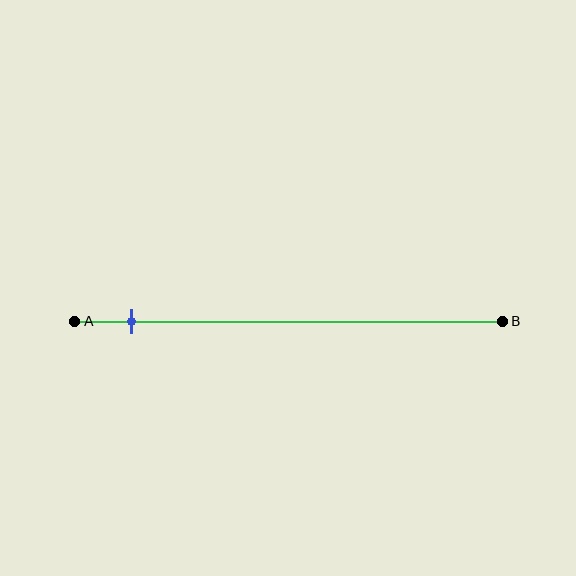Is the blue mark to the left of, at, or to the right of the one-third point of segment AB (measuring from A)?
The blue mark is to the left of the one-third point of segment AB.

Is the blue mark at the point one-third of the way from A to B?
No, the mark is at about 15% from A, not at the 33% one-third point.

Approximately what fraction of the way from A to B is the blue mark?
The blue mark is approximately 15% of the way from A to B.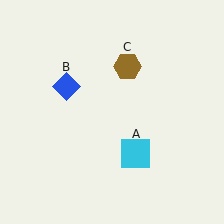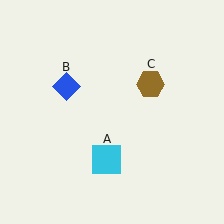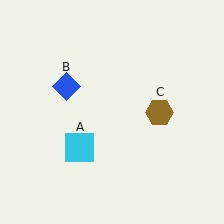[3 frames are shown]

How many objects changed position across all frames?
2 objects changed position: cyan square (object A), brown hexagon (object C).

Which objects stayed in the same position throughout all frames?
Blue diamond (object B) remained stationary.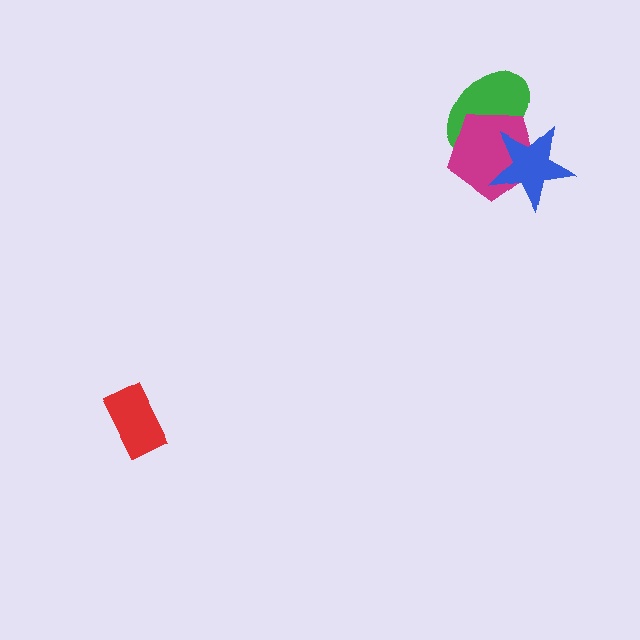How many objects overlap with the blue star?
2 objects overlap with the blue star.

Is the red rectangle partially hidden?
No, no other shape covers it.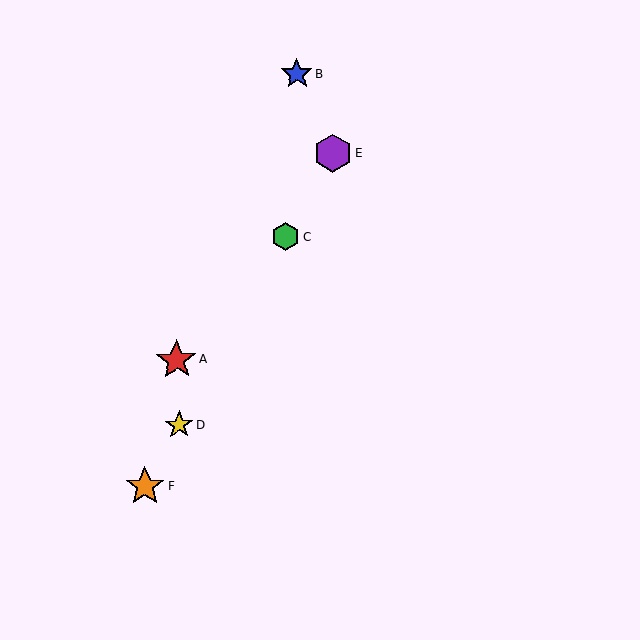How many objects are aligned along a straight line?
4 objects (C, D, E, F) are aligned along a straight line.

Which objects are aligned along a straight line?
Objects C, D, E, F are aligned along a straight line.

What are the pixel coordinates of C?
Object C is at (286, 237).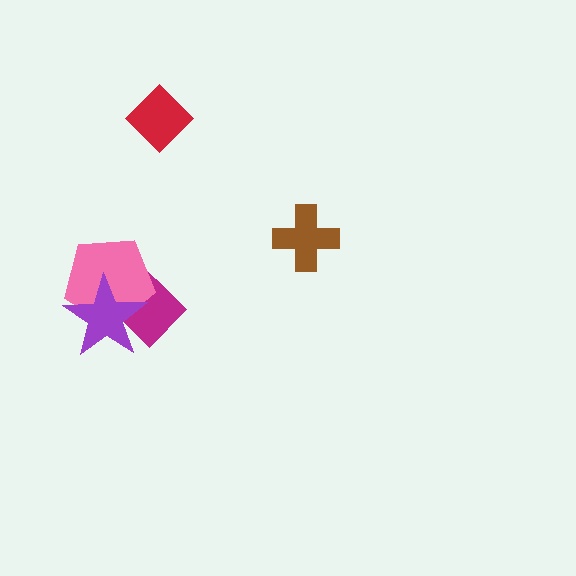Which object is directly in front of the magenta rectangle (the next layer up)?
The pink pentagon is directly in front of the magenta rectangle.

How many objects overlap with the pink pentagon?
2 objects overlap with the pink pentagon.